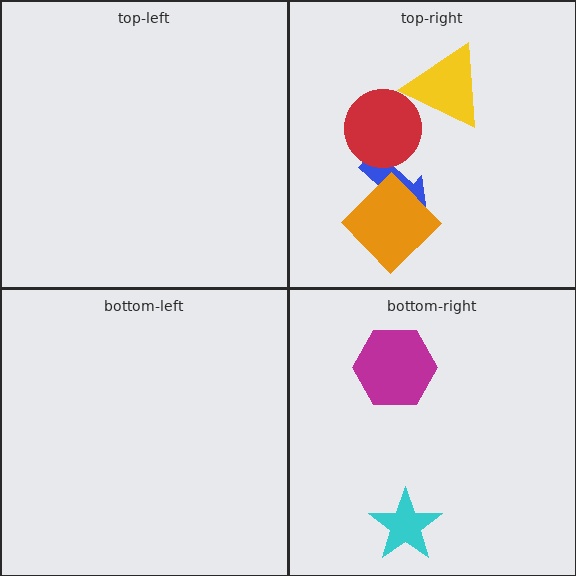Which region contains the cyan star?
The bottom-right region.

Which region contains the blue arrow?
The top-right region.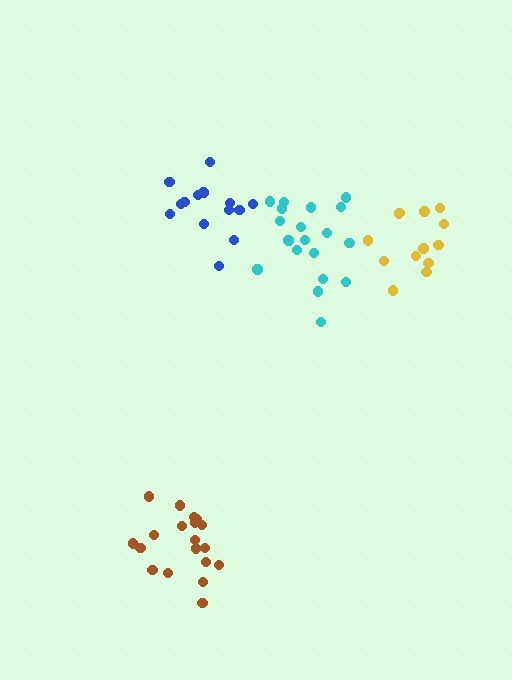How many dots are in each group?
Group 1: 19 dots, Group 2: 19 dots, Group 3: 14 dots, Group 4: 14 dots (66 total).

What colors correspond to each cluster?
The clusters are colored: brown, cyan, yellow, blue.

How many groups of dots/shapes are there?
There are 4 groups.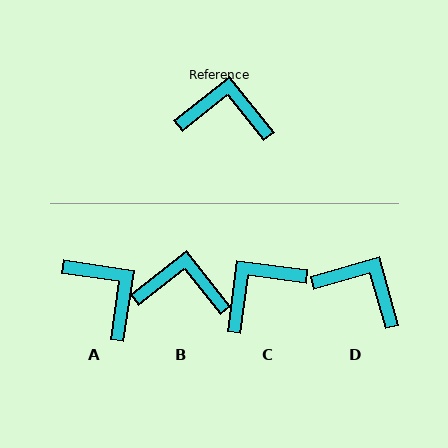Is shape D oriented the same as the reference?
No, it is off by about 22 degrees.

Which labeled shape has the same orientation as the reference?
B.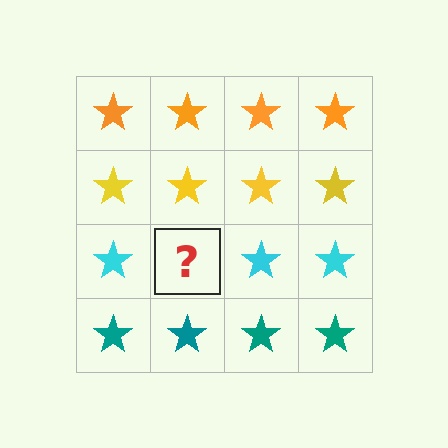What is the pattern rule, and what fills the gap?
The rule is that each row has a consistent color. The gap should be filled with a cyan star.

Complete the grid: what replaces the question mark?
The question mark should be replaced with a cyan star.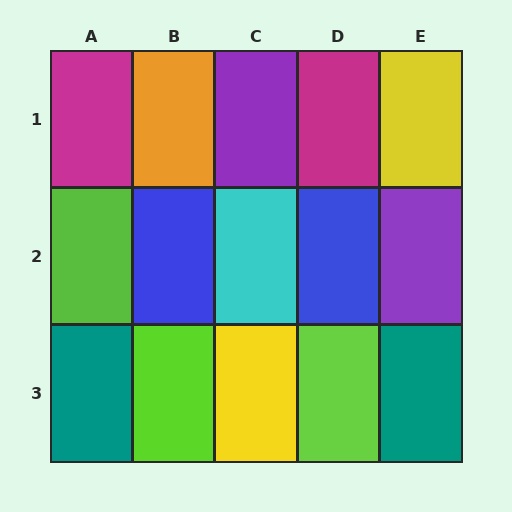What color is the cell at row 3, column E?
Teal.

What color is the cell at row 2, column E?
Purple.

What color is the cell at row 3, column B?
Lime.